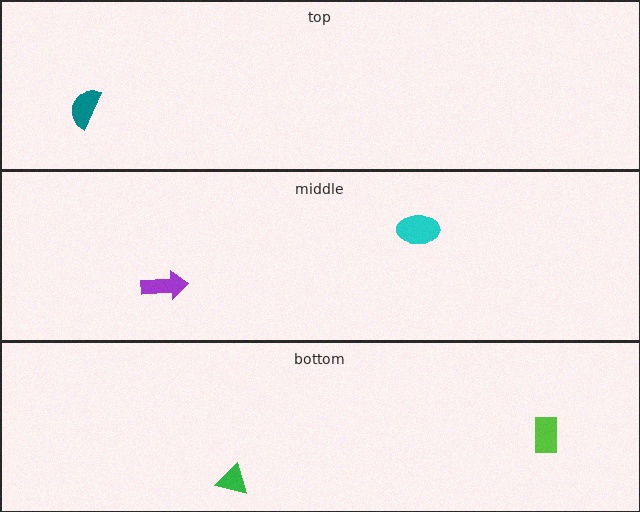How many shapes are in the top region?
1.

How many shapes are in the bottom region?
2.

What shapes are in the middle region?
The purple arrow, the cyan ellipse.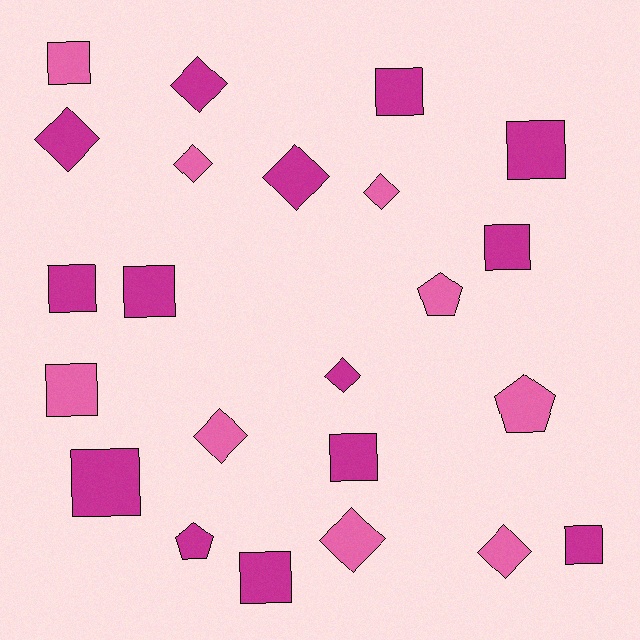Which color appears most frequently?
Magenta, with 14 objects.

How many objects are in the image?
There are 23 objects.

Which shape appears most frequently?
Square, with 11 objects.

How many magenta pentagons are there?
There is 1 magenta pentagon.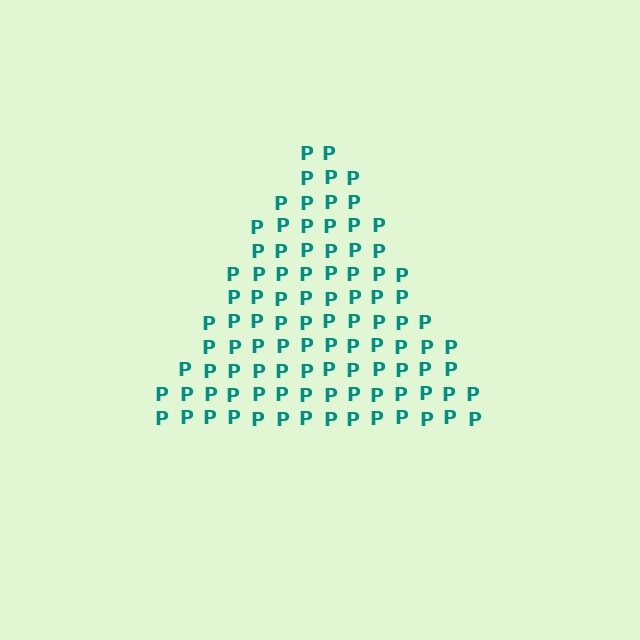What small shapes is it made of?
It is made of small letter P's.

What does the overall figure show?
The overall figure shows a triangle.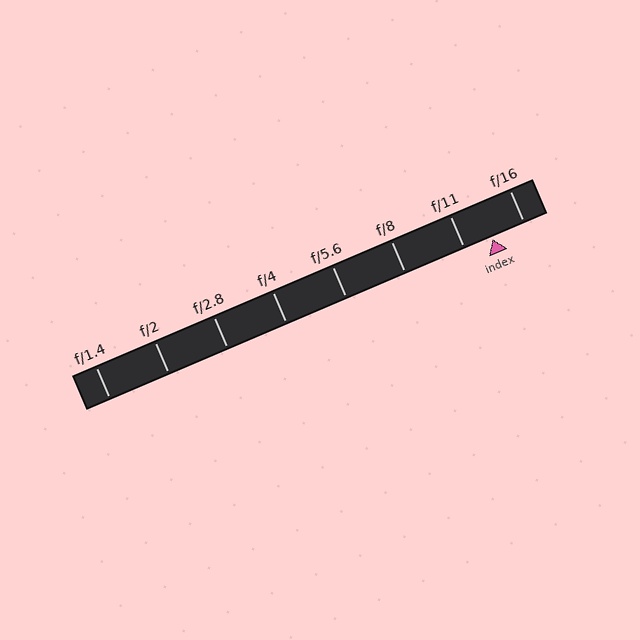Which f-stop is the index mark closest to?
The index mark is closest to f/11.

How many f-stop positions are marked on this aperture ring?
There are 8 f-stop positions marked.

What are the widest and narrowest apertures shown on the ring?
The widest aperture shown is f/1.4 and the narrowest is f/16.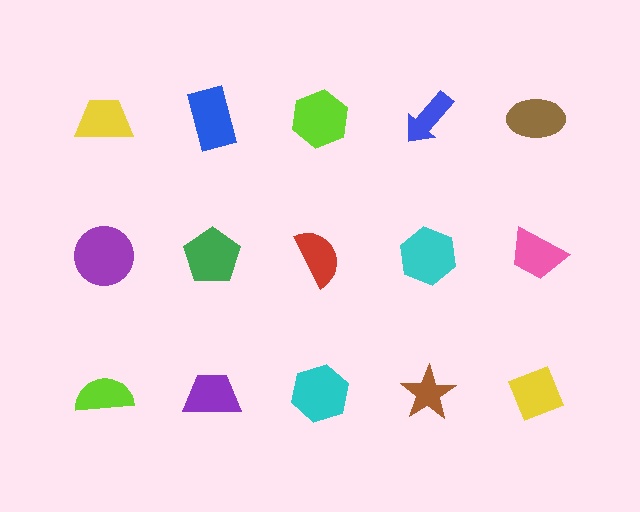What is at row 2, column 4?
A cyan hexagon.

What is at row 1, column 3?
A lime hexagon.